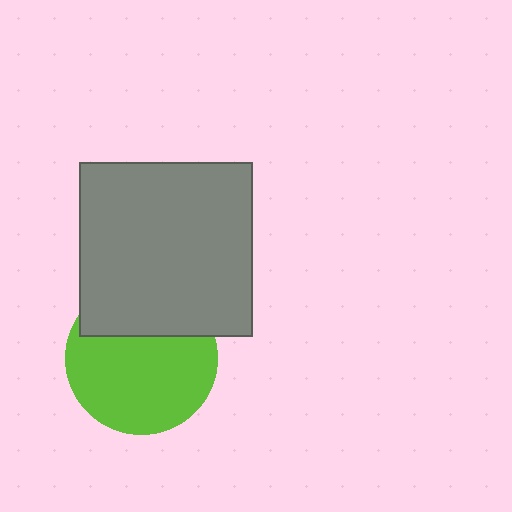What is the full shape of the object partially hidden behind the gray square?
The partially hidden object is a lime circle.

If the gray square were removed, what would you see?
You would see the complete lime circle.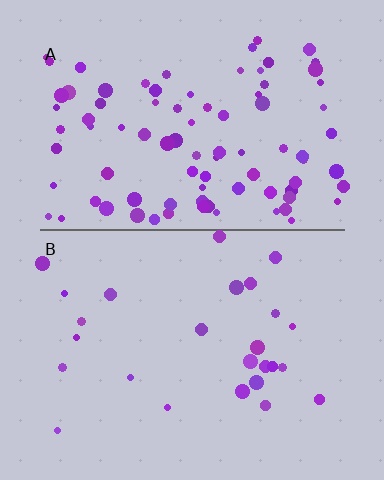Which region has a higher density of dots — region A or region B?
A (the top).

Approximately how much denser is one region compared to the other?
Approximately 3.2× — region A over region B.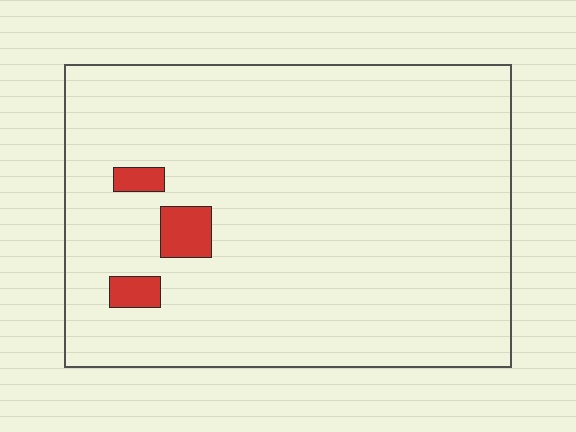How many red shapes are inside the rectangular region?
3.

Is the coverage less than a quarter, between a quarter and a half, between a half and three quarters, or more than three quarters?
Less than a quarter.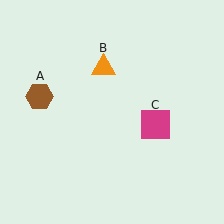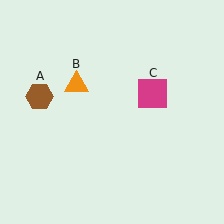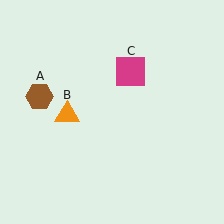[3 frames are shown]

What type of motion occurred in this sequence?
The orange triangle (object B), magenta square (object C) rotated counterclockwise around the center of the scene.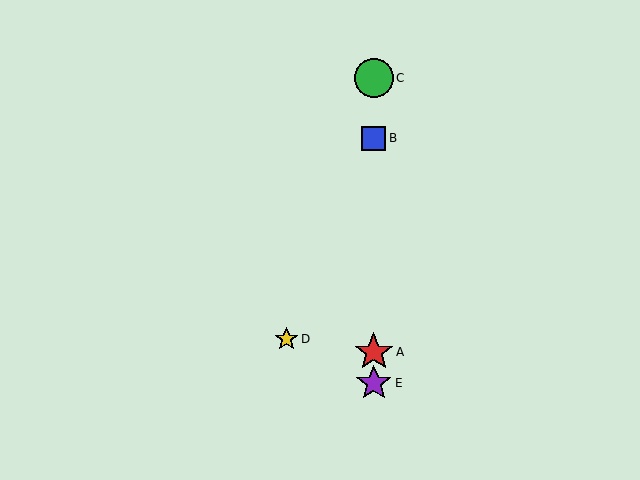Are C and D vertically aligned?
No, C is at x≈374 and D is at x≈286.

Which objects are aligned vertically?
Objects A, B, C, E are aligned vertically.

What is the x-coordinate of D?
Object D is at x≈286.